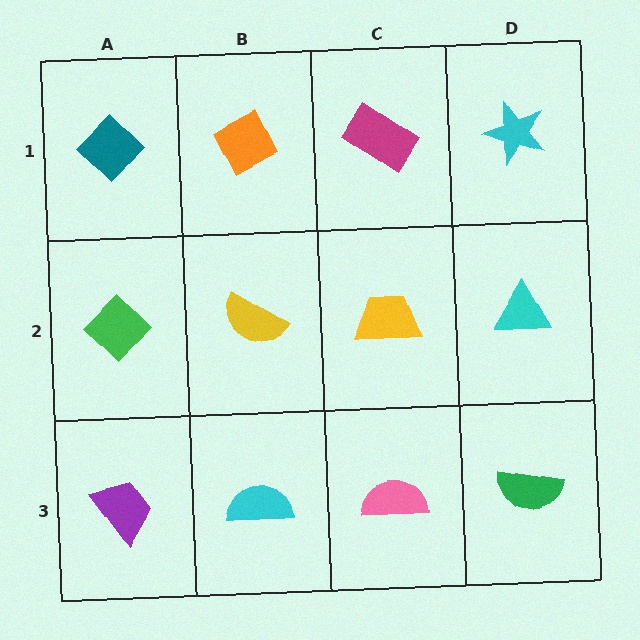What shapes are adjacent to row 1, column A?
A green diamond (row 2, column A), an orange diamond (row 1, column B).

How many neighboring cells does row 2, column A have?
3.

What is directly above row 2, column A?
A teal diamond.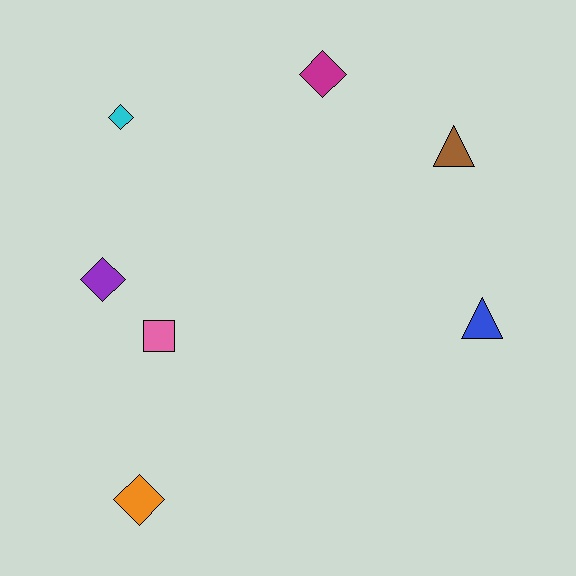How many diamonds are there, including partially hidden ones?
There are 4 diamonds.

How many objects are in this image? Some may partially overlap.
There are 7 objects.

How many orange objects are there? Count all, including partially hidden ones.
There is 1 orange object.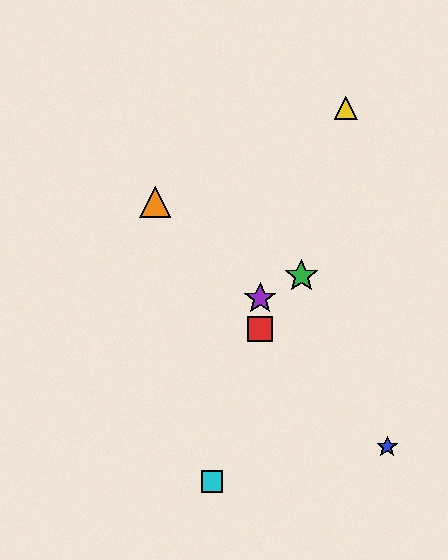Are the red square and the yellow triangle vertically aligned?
No, the red square is at x≈260 and the yellow triangle is at x≈346.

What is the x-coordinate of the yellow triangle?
The yellow triangle is at x≈346.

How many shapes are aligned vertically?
2 shapes (the red square, the purple star) are aligned vertically.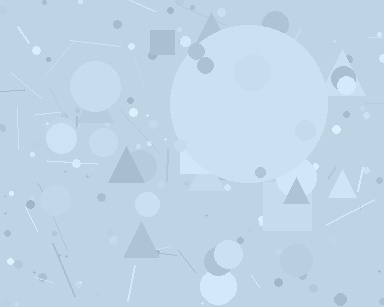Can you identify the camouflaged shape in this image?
The camouflaged shape is a circle.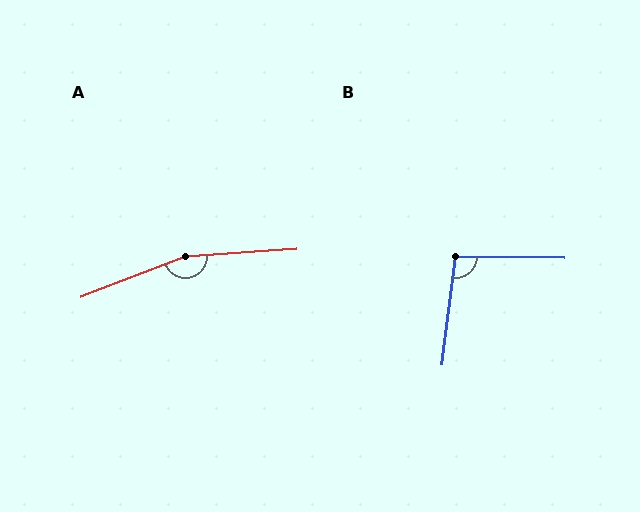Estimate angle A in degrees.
Approximately 163 degrees.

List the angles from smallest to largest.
B (96°), A (163°).